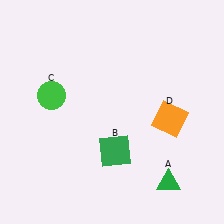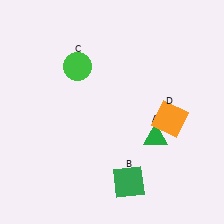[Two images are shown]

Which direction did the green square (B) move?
The green square (B) moved down.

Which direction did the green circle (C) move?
The green circle (C) moved up.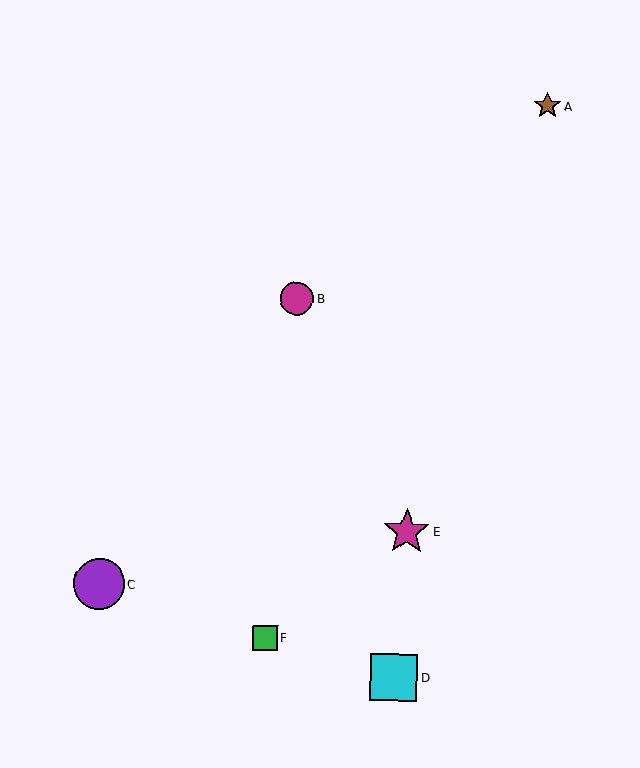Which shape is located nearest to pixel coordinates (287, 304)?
The magenta circle (labeled B) at (297, 299) is nearest to that location.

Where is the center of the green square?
The center of the green square is at (265, 638).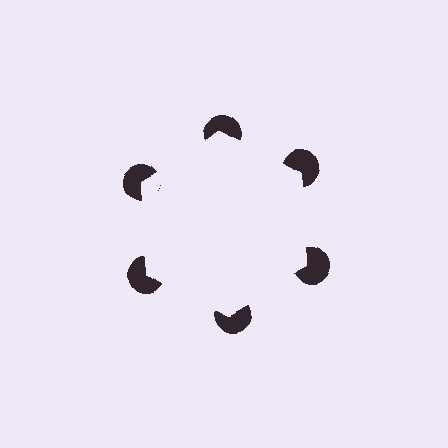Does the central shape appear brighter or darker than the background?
It typically appears slightly brighter than the background, even though no actual brightness change is drawn.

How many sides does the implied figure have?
6 sides.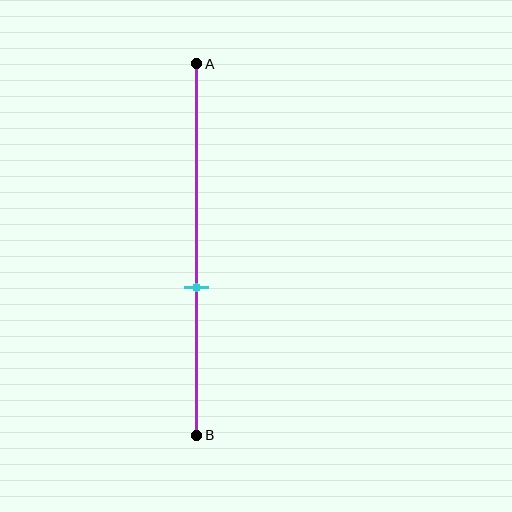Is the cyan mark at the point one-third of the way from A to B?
No, the mark is at about 60% from A, not at the 33% one-third point.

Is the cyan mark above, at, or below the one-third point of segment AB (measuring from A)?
The cyan mark is below the one-third point of segment AB.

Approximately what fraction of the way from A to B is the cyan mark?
The cyan mark is approximately 60% of the way from A to B.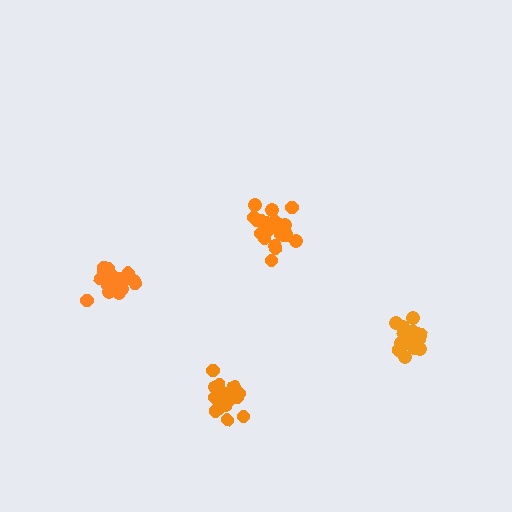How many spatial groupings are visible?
There are 4 spatial groupings.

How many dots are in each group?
Group 1: 20 dots, Group 2: 19 dots, Group 3: 19 dots, Group 4: 17 dots (75 total).